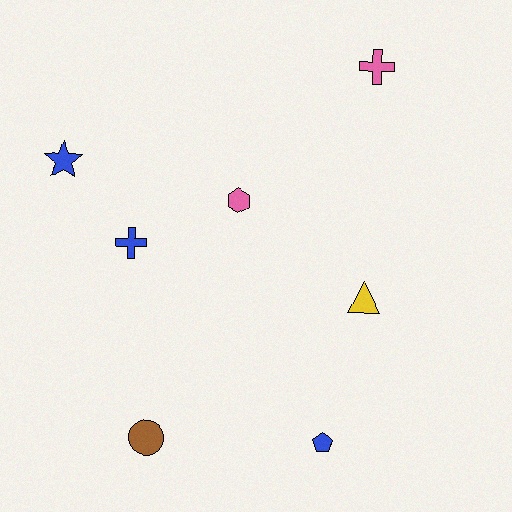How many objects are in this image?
There are 7 objects.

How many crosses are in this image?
There are 2 crosses.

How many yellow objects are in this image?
There is 1 yellow object.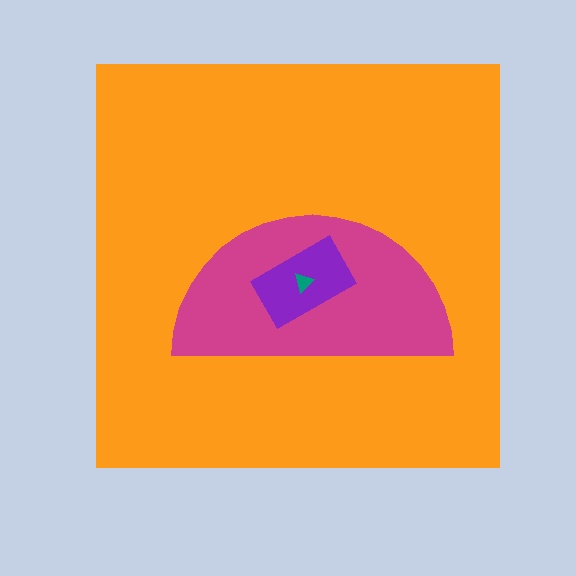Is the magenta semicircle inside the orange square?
Yes.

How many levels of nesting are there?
4.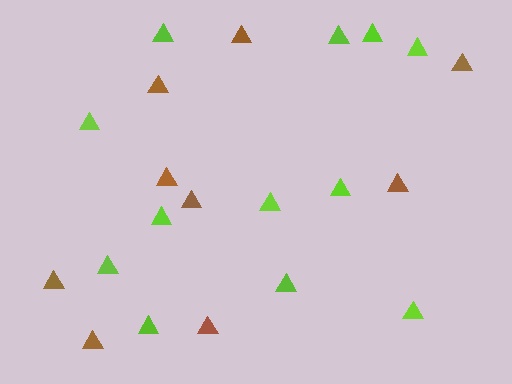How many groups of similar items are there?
There are 2 groups: one group of brown triangles (9) and one group of lime triangles (12).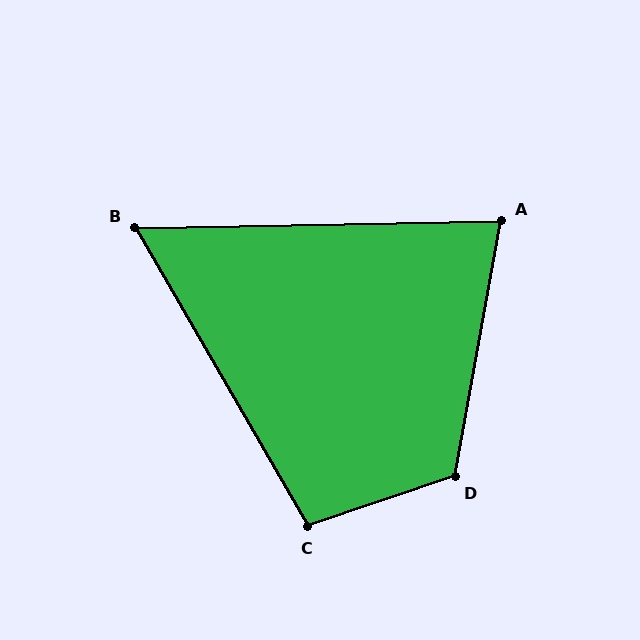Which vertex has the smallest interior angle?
B, at approximately 61 degrees.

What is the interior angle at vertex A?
Approximately 79 degrees (acute).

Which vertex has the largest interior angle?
D, at approximately 119 degrees.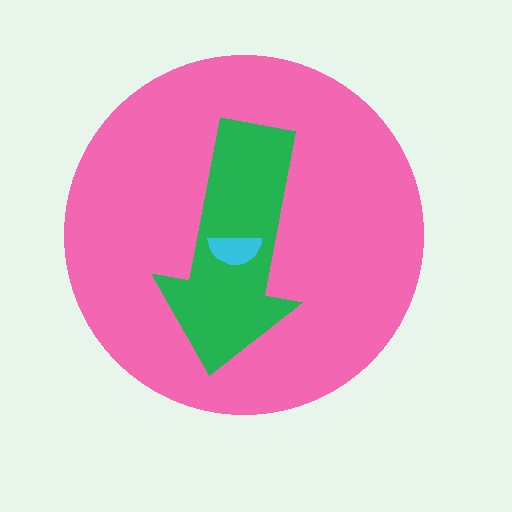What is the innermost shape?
The cyan semicircle.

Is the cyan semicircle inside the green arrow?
Yes.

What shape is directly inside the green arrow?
The cyan semicircle.